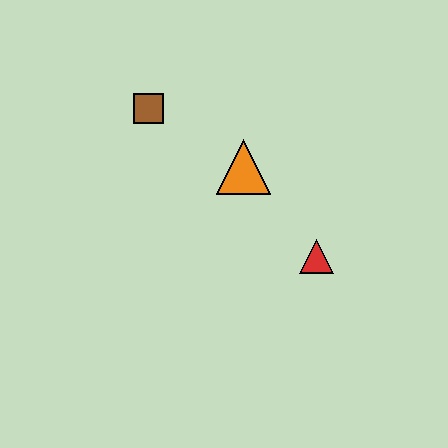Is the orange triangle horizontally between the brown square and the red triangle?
Yes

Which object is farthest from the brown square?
The red triangle is farthest from the brown square.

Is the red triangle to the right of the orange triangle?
Yes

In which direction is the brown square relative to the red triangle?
The brown square is to the left of the red triangle.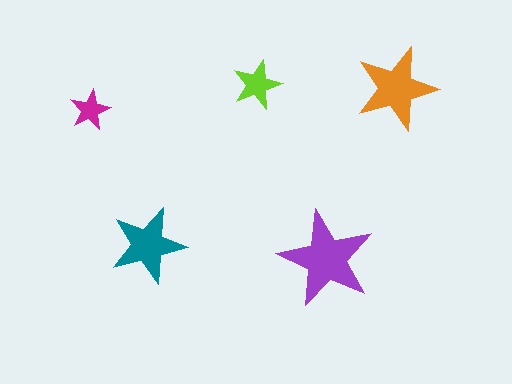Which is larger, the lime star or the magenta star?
The lime one.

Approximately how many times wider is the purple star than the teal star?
About 1.5 times wider.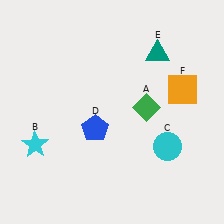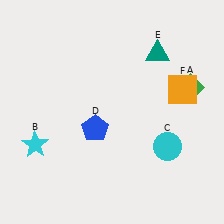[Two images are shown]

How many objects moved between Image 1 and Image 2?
1 object moved between the two images.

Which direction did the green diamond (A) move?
The green diamond (A) moved right.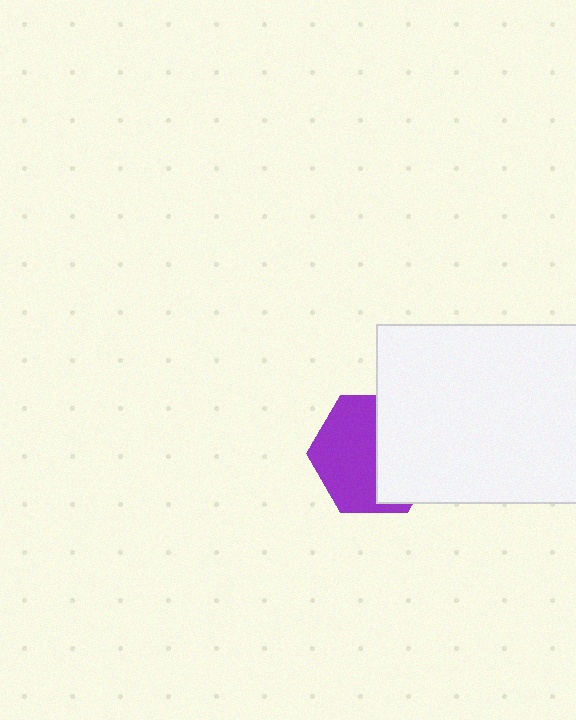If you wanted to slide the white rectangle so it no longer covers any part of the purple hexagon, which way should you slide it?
Slide it right — that is the most direct way to separate the two shapes.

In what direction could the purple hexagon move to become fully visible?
The purple hexagon could move left. That would shift it out from behind the white rectangle entirely.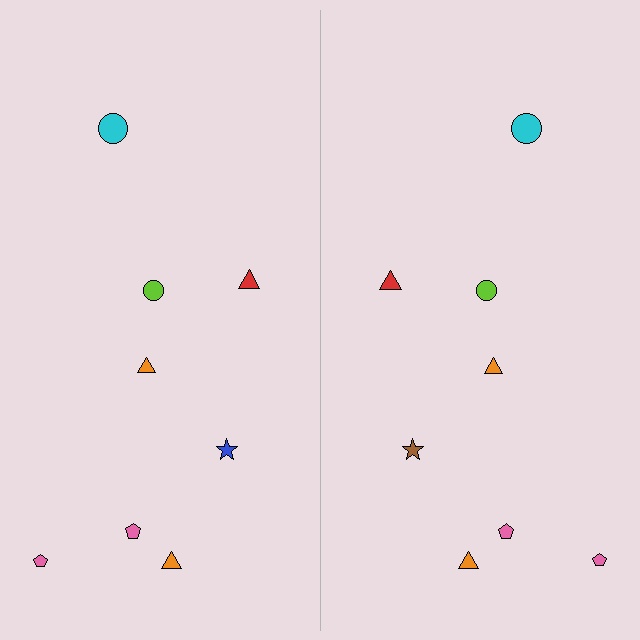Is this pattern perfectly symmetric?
No, the pattern is not perfectly symmetric. The brown star on the right side breaks the symmetry — its mirror counterpart is blue.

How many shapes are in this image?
There are 16 shapes in this image.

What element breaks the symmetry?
The brown star on the right side breaks the symmetry — its mirror counterpart is blue.